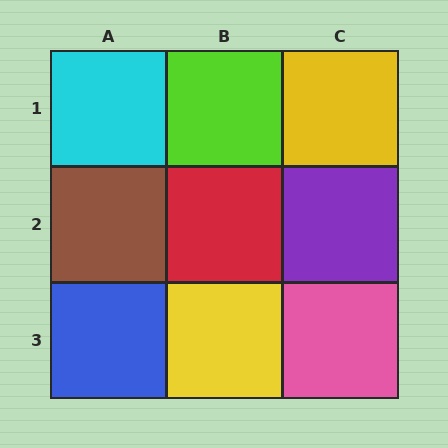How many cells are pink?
1 cell is pink.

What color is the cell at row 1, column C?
Yellow.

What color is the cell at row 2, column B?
Red.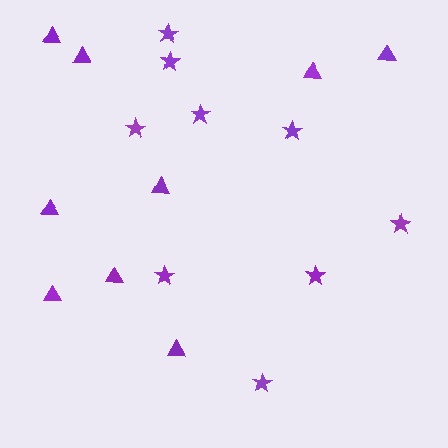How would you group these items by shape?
There are 2 groups: one group of triangles (9) and one group of stars (9).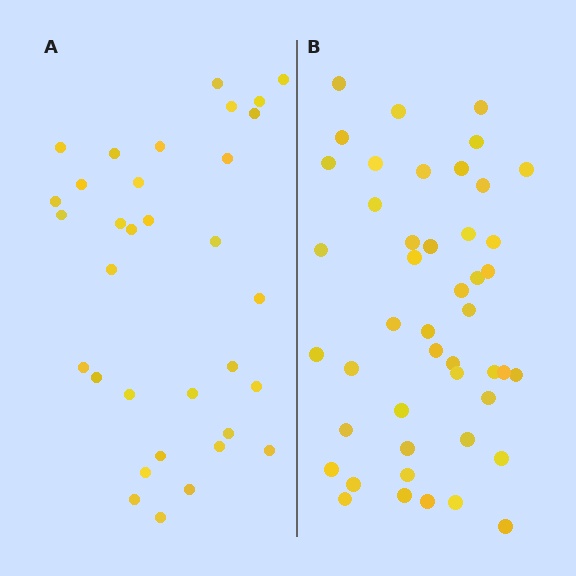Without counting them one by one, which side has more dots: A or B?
Region B (the right region) has more dots.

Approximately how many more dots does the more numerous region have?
Region B has approximately 15 more dots than region A.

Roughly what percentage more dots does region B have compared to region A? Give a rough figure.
About 40% more.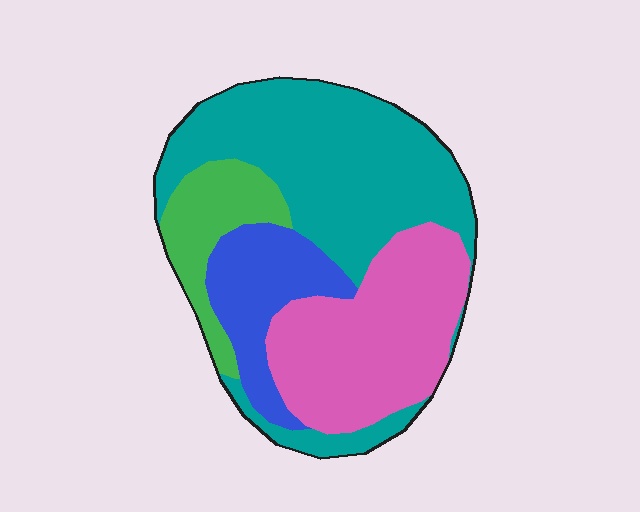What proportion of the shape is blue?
Blue covers about 15% of the shape.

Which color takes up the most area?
Teal, at roughly 45%.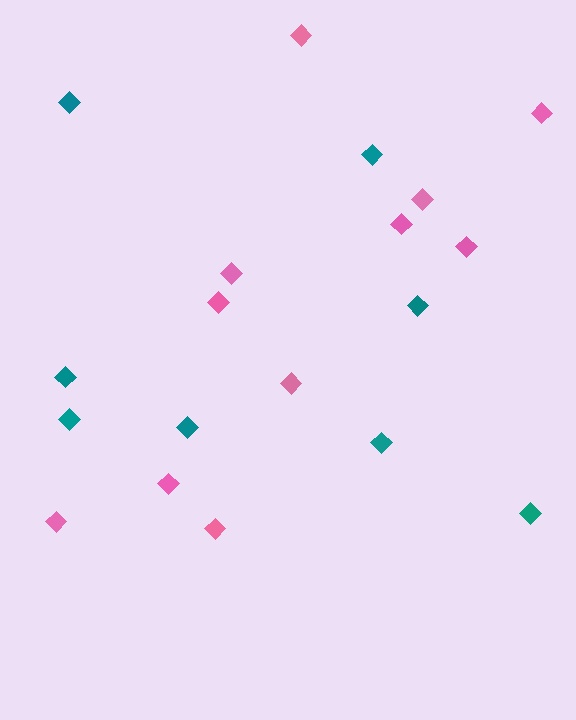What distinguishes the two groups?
There are 2 groups: one group of pink diamonds (11) and one group of teal diamonds (8).